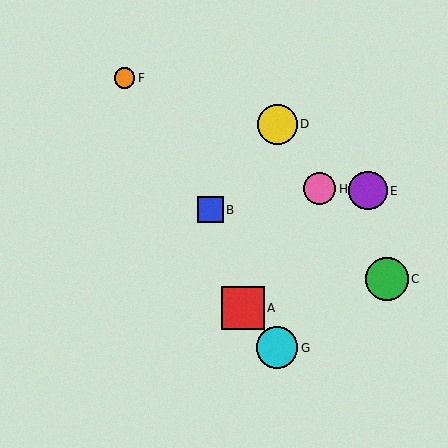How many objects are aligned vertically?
2 objects (D, G) are aligned vertically.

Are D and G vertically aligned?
Yes, both are at x≈277.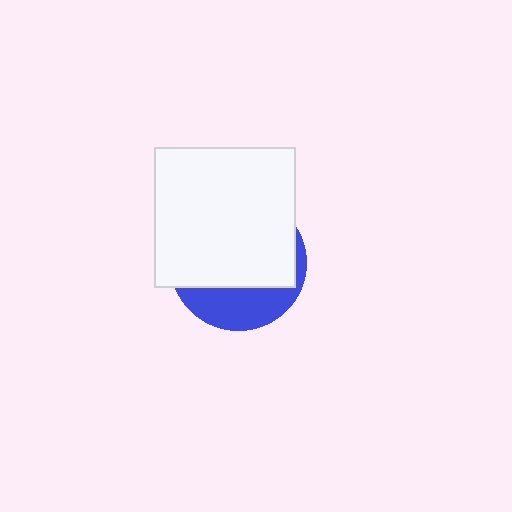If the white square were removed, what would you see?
You would see the complete blue circle.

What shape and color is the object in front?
The object in front is a white square.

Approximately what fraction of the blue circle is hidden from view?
Roughly 69% of the blue circle is hidden behind the white square.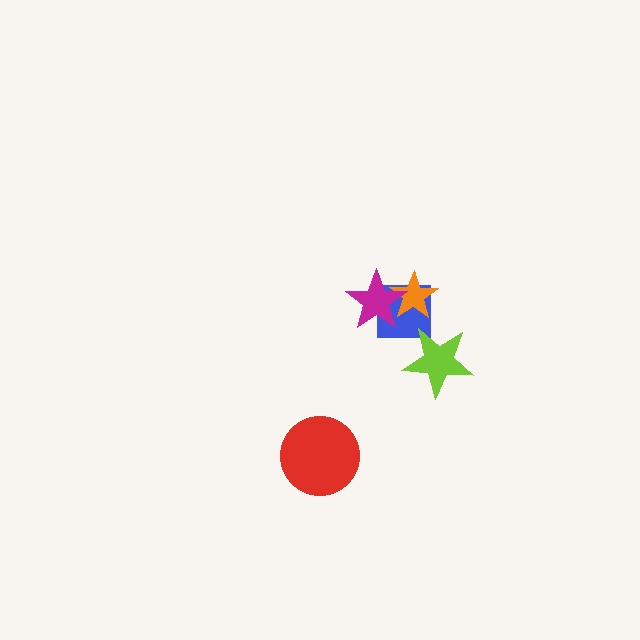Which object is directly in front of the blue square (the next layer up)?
The orange star is directly in front of the blue square.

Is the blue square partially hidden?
Yes, it is partially covered by another shape.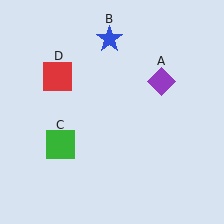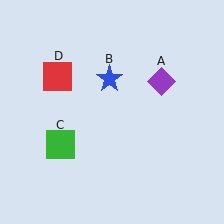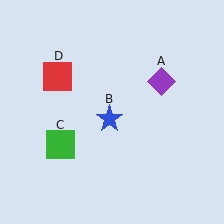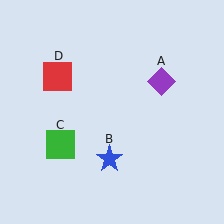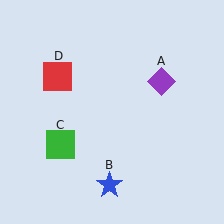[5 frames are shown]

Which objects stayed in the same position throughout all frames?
Purple diamond (object A) and green square (object C) and red square (object D) remained stationary.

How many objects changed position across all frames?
1 object changed position: blue star (object B).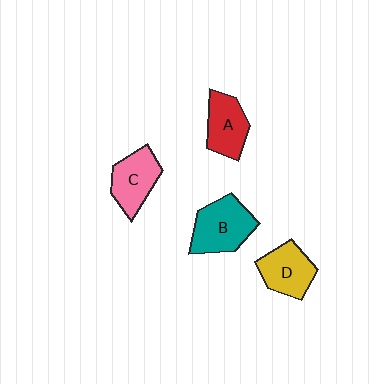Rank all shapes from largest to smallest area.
From largest to smallest: B (teal), C (pink), D (yellow), A (red).